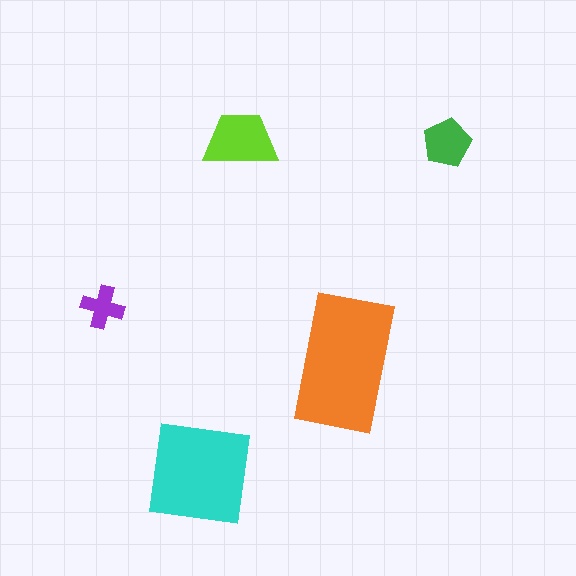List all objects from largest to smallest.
The orange rectangle, the cyan square, the lime trapezoid, the green pentagon, the purple cross.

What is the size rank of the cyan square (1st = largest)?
2nd.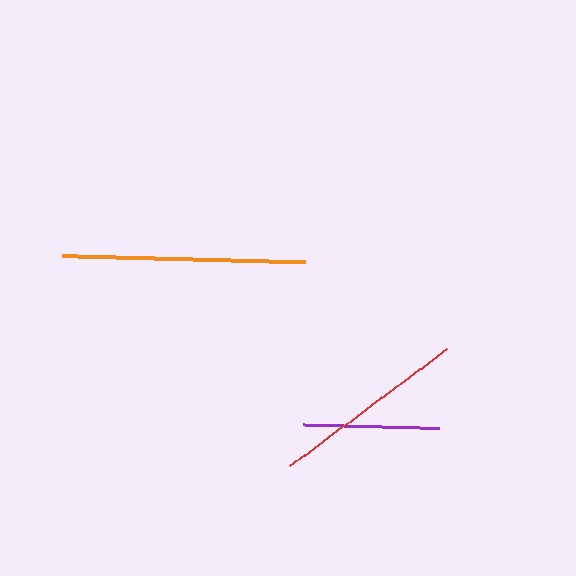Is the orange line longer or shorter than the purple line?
The orange line is longer than the purple line.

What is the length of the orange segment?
The orange segment is approximately 243 pixels long.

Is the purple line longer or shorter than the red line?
The red line is longer than the purple line.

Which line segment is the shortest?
The purple line is the shortest at approximately 136 pixels.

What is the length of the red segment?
The red segment is approximately 196 pixels long.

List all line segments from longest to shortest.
From longest to shortest: orange, red, purple.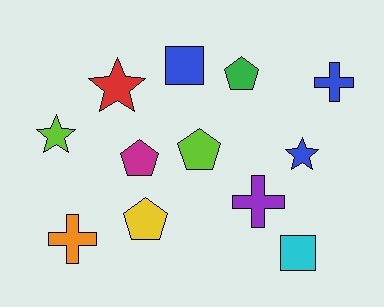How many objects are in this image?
There are 12 objects.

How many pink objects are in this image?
There are no pink objects.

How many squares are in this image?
There are 2 squares.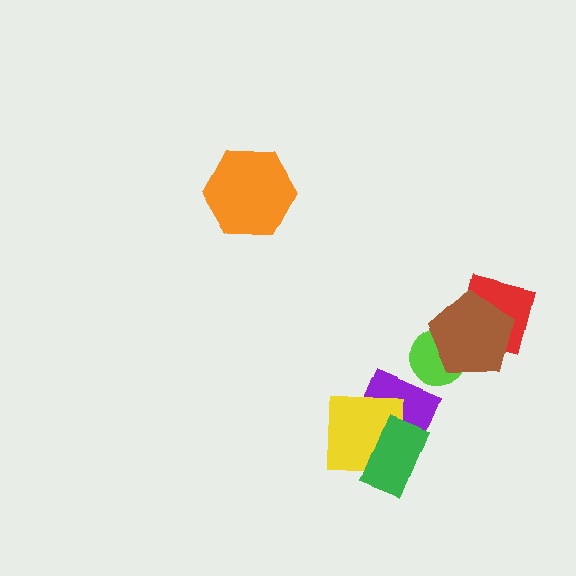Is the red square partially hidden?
Yes, it is partially covered by another shape.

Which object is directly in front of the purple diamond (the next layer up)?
The yellow square is directly in front of the purple diamond.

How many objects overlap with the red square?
1 object overlaps with the red square.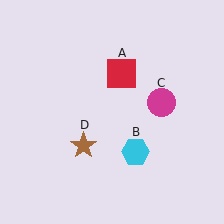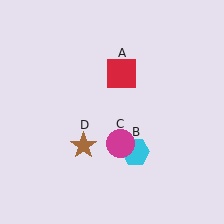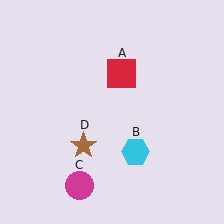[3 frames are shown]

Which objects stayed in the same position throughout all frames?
Red square (object A) and cyan hexagon (object B) and brown star (object D) remained stationary.